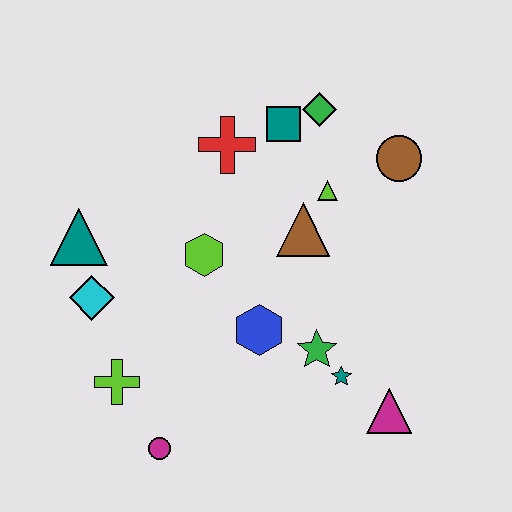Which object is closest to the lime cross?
The magenta circle is closest to the lime cross.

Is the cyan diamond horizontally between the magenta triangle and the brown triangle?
No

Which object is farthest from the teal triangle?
The magenta triangle is farthest from the teal triangle.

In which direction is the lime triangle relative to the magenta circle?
The lime triangle is above the magenta circle.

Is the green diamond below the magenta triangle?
No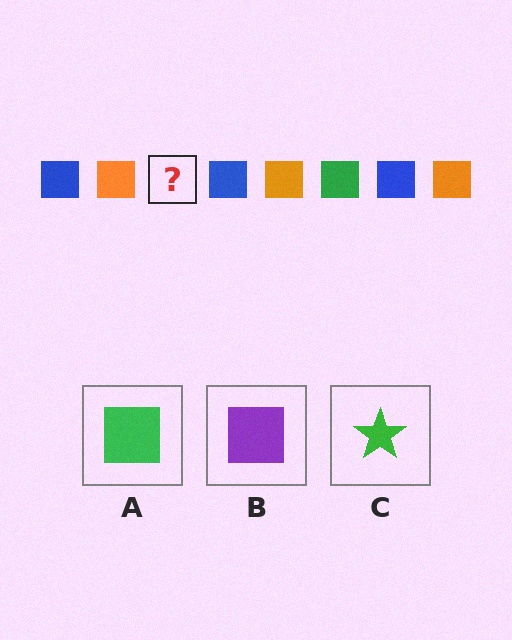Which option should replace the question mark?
Option A.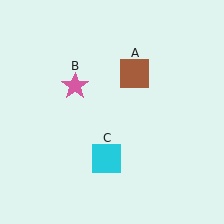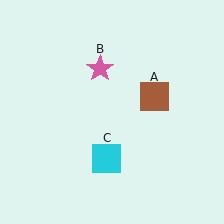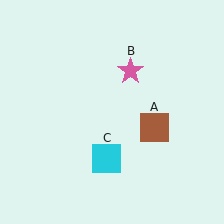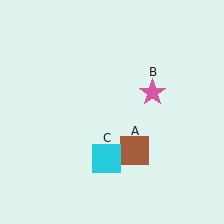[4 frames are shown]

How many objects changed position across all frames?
2 objects changed position: brown square (object A), pink star (object B).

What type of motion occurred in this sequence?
The brown square (object A), pink star (object B) rotated clockwise around the center of the scene.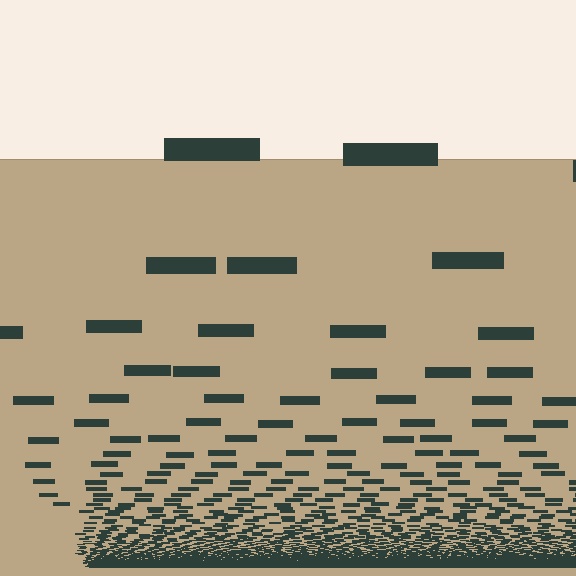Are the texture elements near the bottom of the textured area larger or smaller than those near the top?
Smaller. The gradient is inverted — elements near the bottom are smaller and denser.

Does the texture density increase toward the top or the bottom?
Density increases toward the bottom.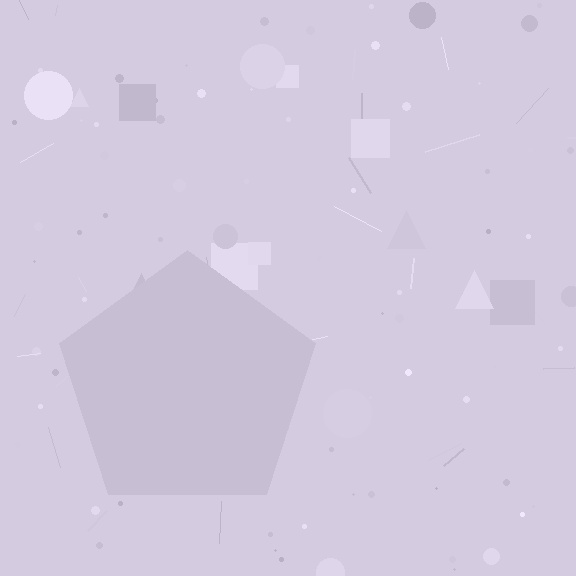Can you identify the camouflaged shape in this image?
The camouflaged shape is a pentagon.